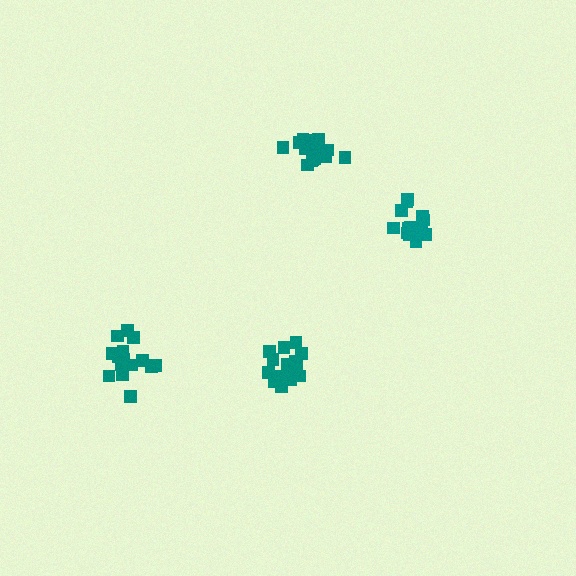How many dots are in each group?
Group 1: 18 dots, Group 2: 15 dots, Group 3: 18 dots, Group 4: 17 dots (68 total).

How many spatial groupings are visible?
There are 4 spatial groupings.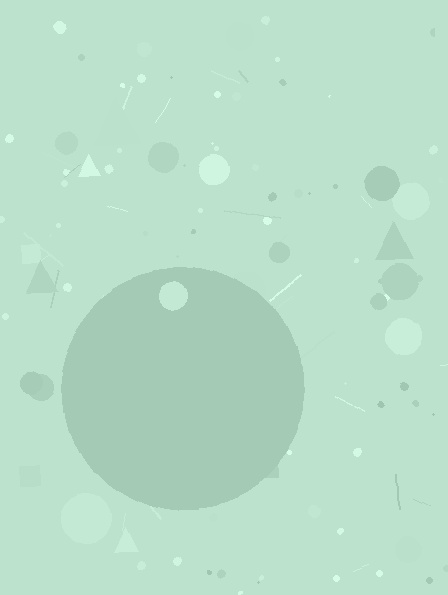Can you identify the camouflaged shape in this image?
The camouflaged shape is a circle.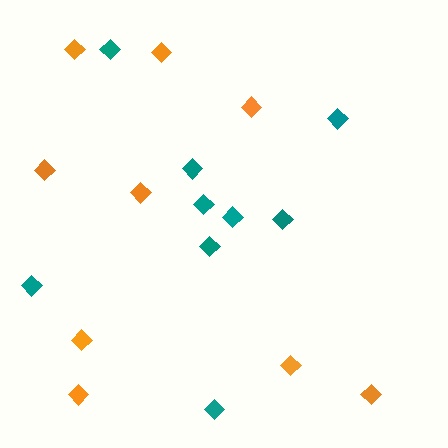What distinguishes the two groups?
There are 2 groups: one group of orange diamonds (9) and one group of teal diamonds (9).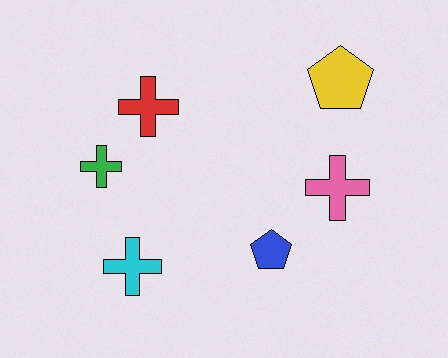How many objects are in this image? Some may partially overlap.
There are 6 objects.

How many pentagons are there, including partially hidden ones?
There are 2 pentagons.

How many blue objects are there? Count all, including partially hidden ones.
There is 1 blue object.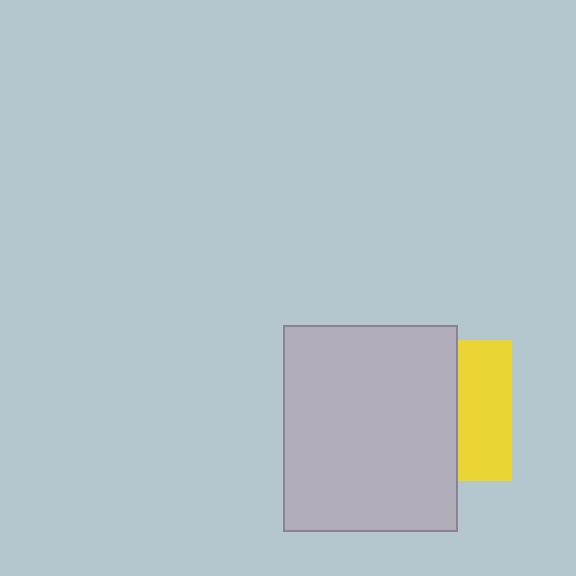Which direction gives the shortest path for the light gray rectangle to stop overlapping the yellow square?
Moving left gives the shortest separation.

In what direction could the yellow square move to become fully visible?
The yellow square could move right. That would shift it out from behind the light gray rectangle entirely.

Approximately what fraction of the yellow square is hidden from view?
Roughly 62% of the yellow square is hidden behind the light gray rectangle.